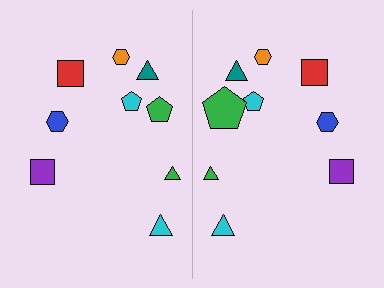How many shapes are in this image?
There are 18 shapes in this image.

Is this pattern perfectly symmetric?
No, the pattern is not perfectly symmetric. The green pentagon on the right side has a different size than its mirror counterpart.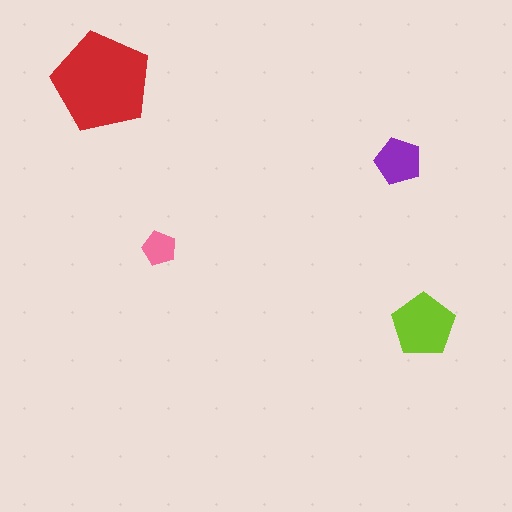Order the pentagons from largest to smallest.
the red one, the lime one, the purple one, the pink one.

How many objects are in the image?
There are 4 objects in the image.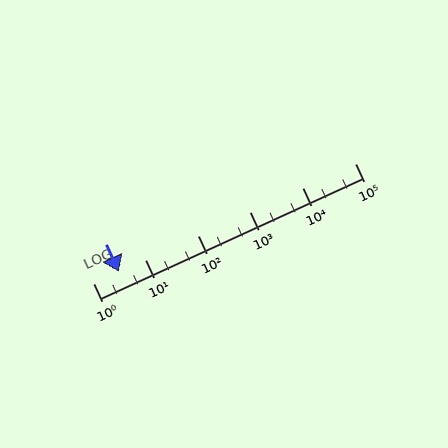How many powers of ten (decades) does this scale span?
The scale spans 5 decades, from 1 to 100000.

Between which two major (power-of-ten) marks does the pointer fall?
The pointer is between 1 and 10.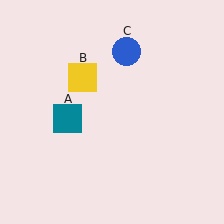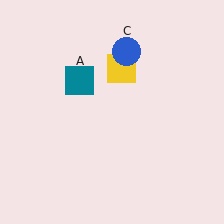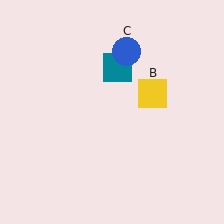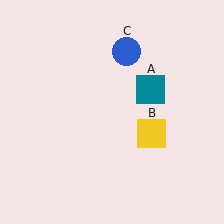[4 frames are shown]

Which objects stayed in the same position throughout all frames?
Blue circle (object C) remained stationary.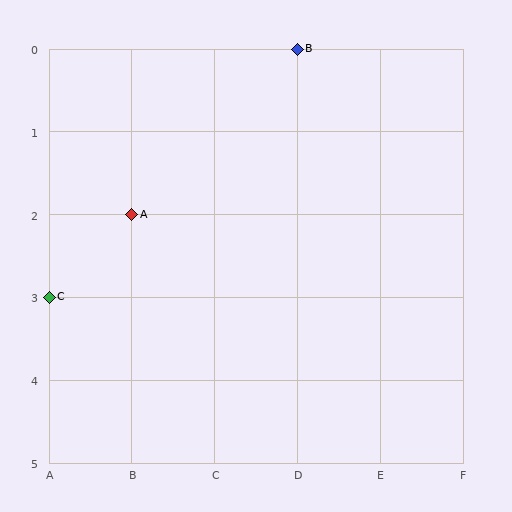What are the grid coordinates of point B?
Point B is at grid coordinates (D, 0).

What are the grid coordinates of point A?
Point A is at grid coordinates (B, 2).